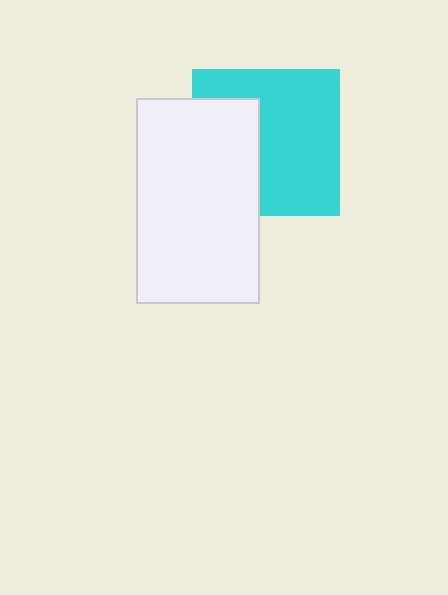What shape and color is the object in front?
The object in front is a white rectangle.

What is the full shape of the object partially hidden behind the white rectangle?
The partially hidden object is a cyan square.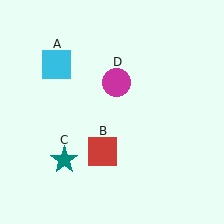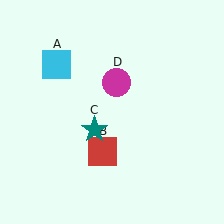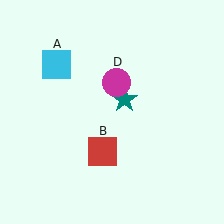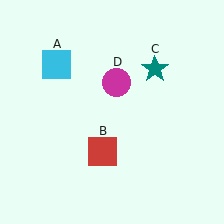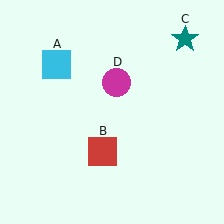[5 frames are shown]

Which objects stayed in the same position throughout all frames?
Cyan square (object A) and red square (object B) and magenta circle (object D) remained stationary.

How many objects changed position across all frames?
1 object changed position: teal star (object C).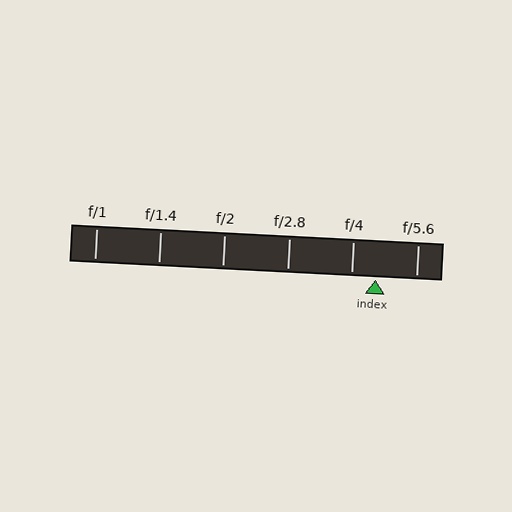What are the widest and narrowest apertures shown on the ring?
The widest aperture shown is f/1 and the narrowest is f/5.6.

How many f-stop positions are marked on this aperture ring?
There are 6 f-stop positions marked.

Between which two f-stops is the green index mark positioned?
The index mark is between f/4 and f/5.6.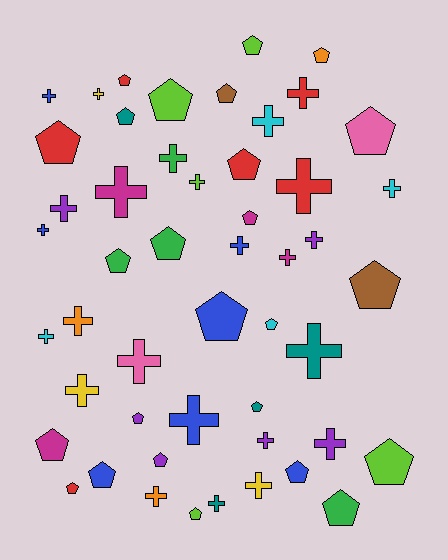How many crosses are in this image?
There are 25 crosses.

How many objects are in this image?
There are 50 objects.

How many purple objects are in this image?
There are 6 purple objects.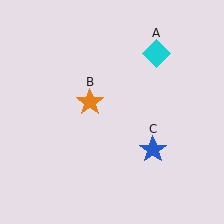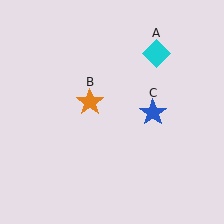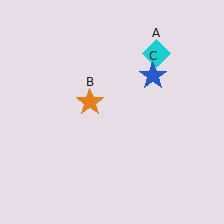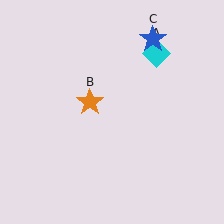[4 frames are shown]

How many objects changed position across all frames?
1 object changed position: blue star (object C).